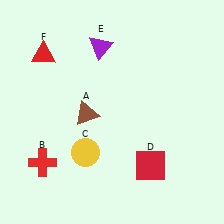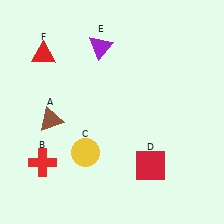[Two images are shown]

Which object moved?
The brown triangle (A) moved left.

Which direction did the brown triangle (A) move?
The brown triangle (A) moved left.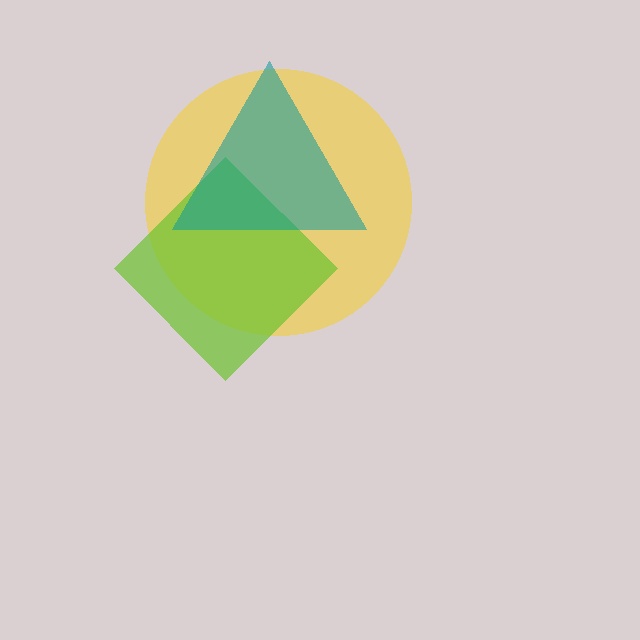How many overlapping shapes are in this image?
There are 3 overlapping shapes in the image.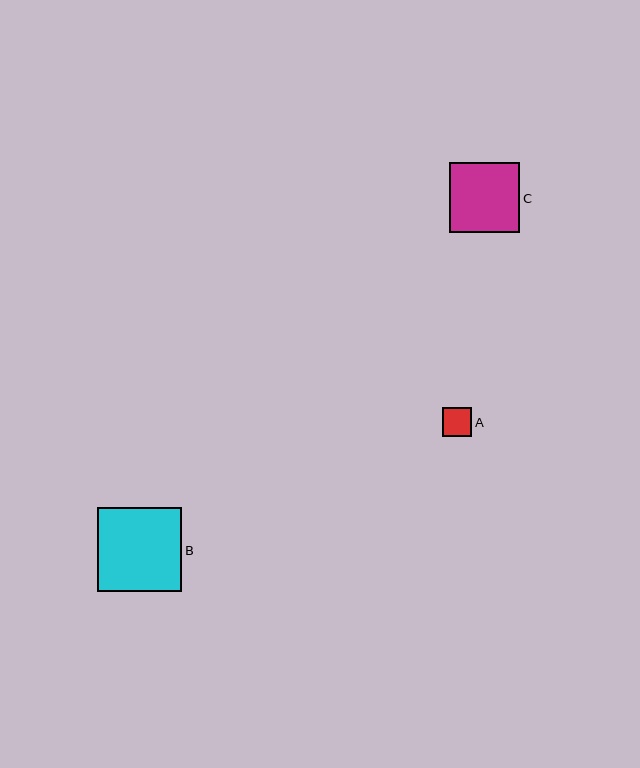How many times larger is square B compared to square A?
Square B is approximately 2.9 times the size of square A.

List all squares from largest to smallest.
From largest to smallest: B, C, A.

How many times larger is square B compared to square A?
Square B is approximately 2.9 times the size of square A.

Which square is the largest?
Square B is the largest with a size of approximately 84 pixels.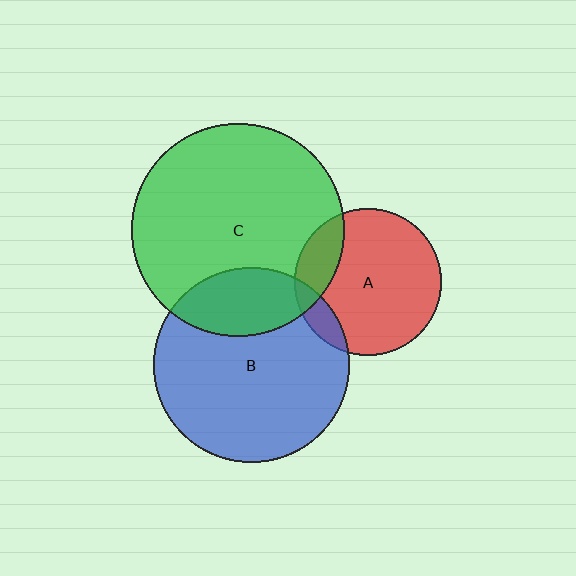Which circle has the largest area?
Circle C (green).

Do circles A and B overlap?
Yes.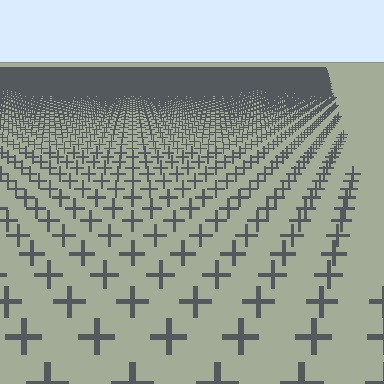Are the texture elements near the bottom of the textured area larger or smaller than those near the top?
Larger. Near the bottom, elements are closer to the viewer and appear at a bigger on-screen size.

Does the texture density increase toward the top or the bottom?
Density increases toward the top.